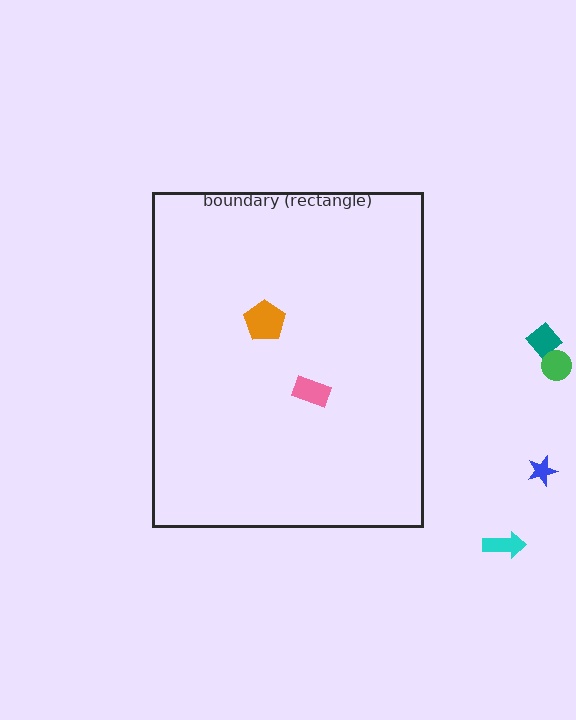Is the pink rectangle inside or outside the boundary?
Inside.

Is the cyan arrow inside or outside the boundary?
Outside.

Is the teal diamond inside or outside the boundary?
Outside.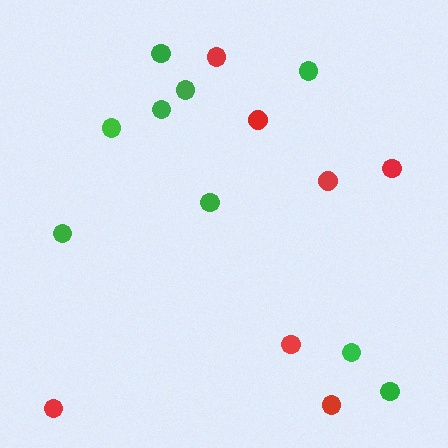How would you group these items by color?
There are 2 groups: one group of green circles (9) and one group of red circles (7).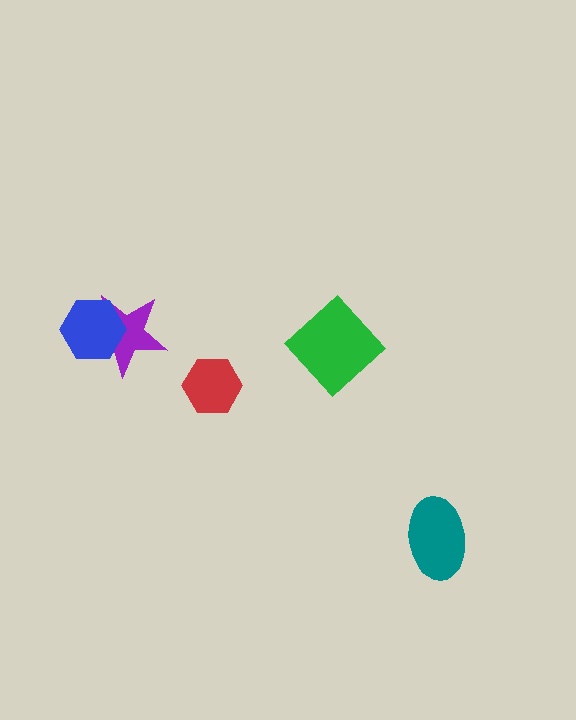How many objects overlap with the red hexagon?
0 objects overlap with the red hexagon.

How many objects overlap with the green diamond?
0 objects overlap with the green diamond.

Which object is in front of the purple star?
The blue hexagon is in front of the purple star.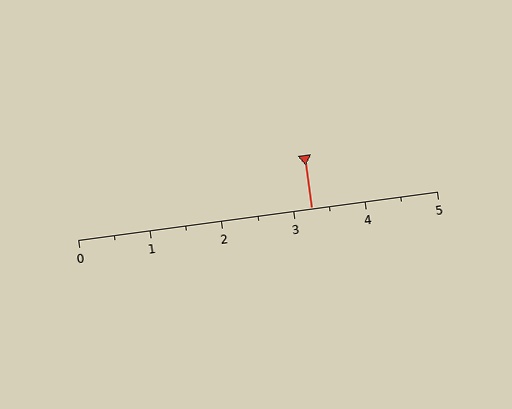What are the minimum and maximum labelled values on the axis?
The axis runs from 0 to 5.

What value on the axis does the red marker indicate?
The marker indicates approximately 3.2.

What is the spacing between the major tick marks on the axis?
The major ticks are spaced 1 apart.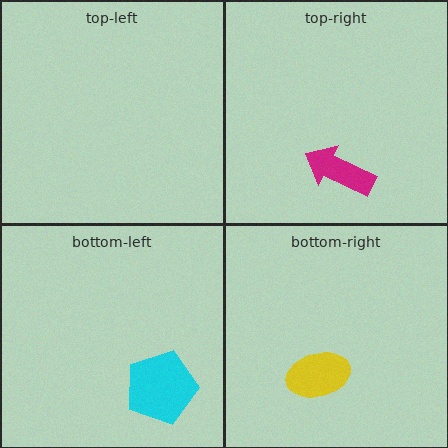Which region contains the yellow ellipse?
The bottom-right region.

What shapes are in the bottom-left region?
The cyan pentagon.